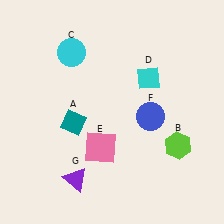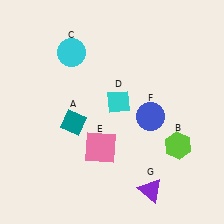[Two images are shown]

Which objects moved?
The objects that moved are: the cyan diamond (D), the purple triangle (G).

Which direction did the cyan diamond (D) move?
The cyan diamond (D) moved left.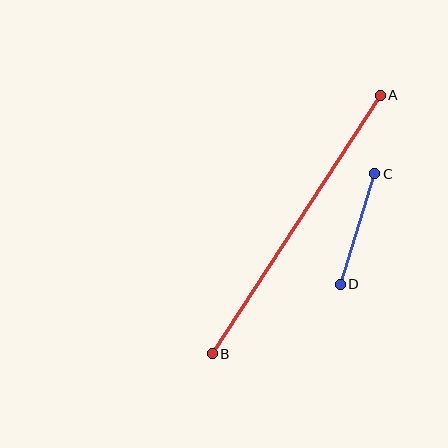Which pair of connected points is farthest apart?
Points A and B are farthest apart.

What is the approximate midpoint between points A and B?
The midpoint is at approximately (296, 225) pixels.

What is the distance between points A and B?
The distance is approximately 308 pixels.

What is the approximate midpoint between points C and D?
The midpoint is at approximately (357, 229) pixels.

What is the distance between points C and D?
The distance is approximately 115 pixels.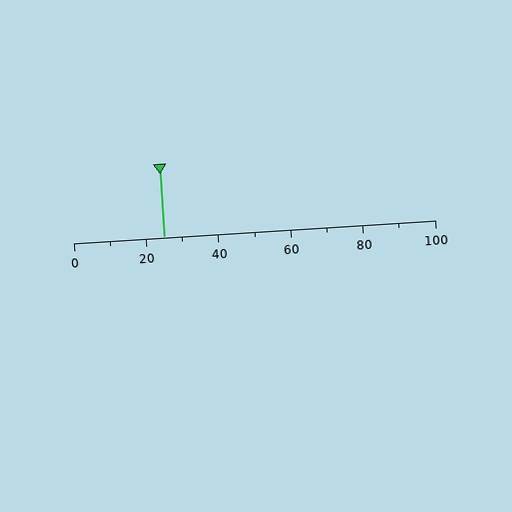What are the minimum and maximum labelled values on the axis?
The axis runs from 0 to 100.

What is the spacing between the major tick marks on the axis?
The major ticks are spaced 20 apart.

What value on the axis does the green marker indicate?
The marker indicates approximately 25.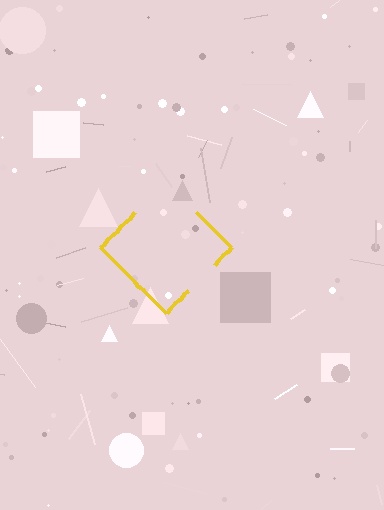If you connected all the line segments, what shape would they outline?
They would outline a diamond.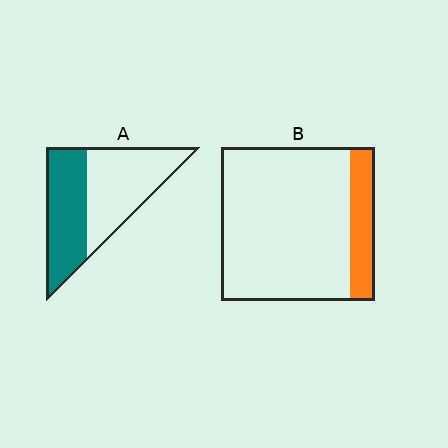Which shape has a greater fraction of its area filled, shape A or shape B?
Shape A.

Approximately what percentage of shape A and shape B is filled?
A is approximately 45% and B is approximately 15%.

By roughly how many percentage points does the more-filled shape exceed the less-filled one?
By roughly 30 percentage points (A over B).